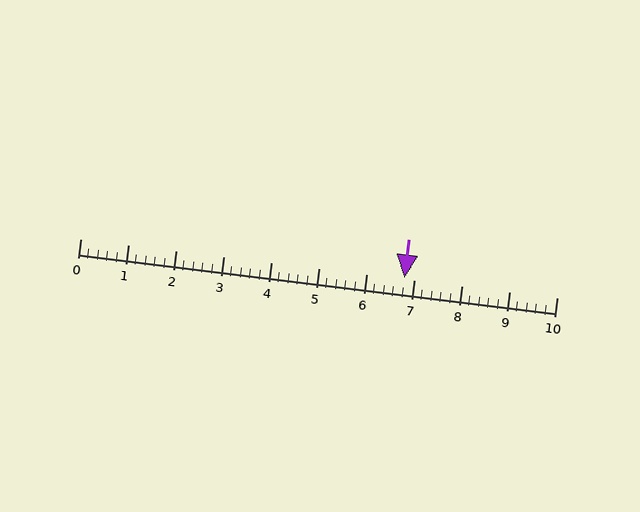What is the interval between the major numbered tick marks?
The major tick marks are spaced 1 units apart.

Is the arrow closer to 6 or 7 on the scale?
The arrow is closer to 7.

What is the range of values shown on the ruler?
The ruler shows values from 0 to 10.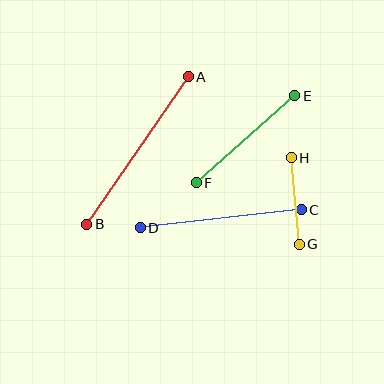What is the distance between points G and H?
The distance is approximately 87 pixels.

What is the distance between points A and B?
The distance is approximately 179 pixels.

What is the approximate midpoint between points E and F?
The midpoint is at approximately (245, 139) pixels.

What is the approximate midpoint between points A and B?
The midpoint is at approximately (137, 150) pixels.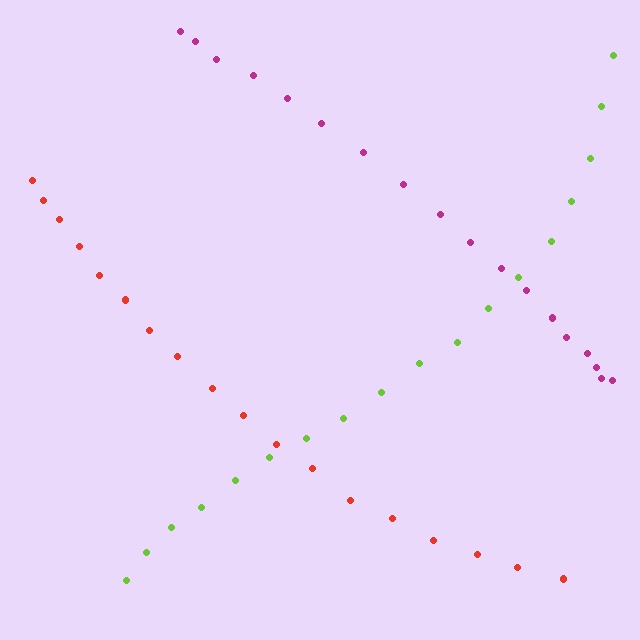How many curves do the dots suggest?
There are 3 distinct paths.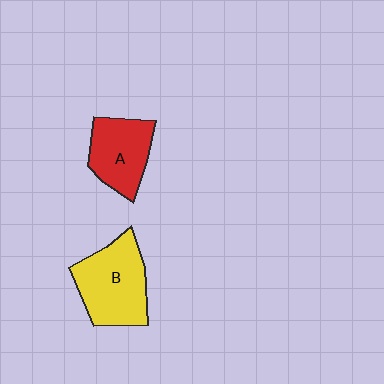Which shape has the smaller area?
Shape A (red).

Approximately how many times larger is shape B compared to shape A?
Approximately 1.3 times.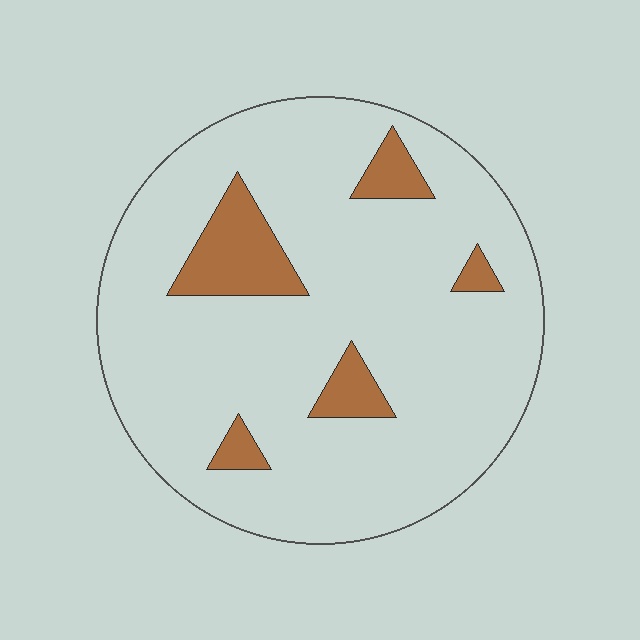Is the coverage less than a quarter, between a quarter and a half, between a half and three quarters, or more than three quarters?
Less than a quarter.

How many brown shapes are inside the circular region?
5.